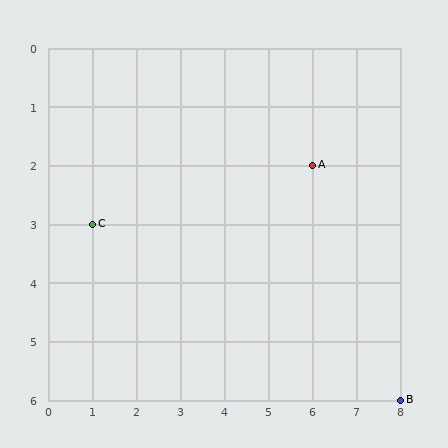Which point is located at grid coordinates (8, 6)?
Point B is at (8, 6).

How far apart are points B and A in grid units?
Points B and A are 2 columns and 4 rows apart (about 4.5 grid units diagonally).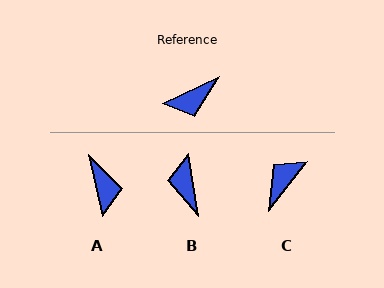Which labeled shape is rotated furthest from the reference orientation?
C, about 153 degrees away.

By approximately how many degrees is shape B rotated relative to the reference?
Approximately 106 degrees clockwise.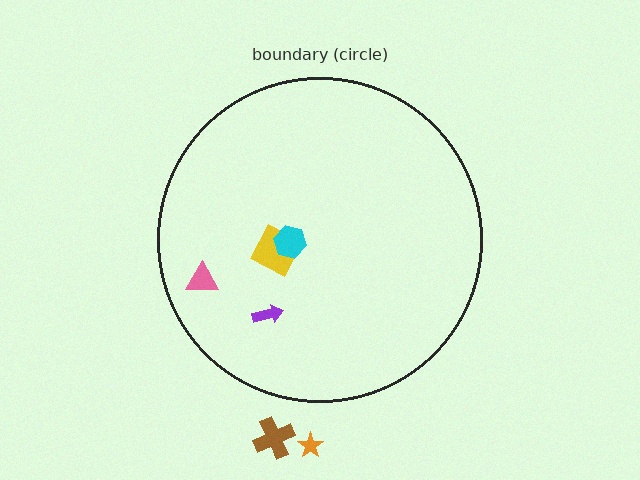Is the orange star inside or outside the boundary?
Outside.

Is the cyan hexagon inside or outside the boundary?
Inside.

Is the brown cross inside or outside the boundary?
Outside.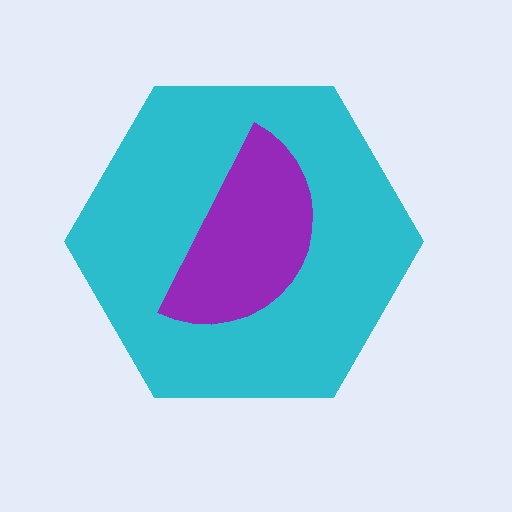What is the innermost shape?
The purple semicircle.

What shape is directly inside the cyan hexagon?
The purple semicircle.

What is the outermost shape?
The cyan hexagon.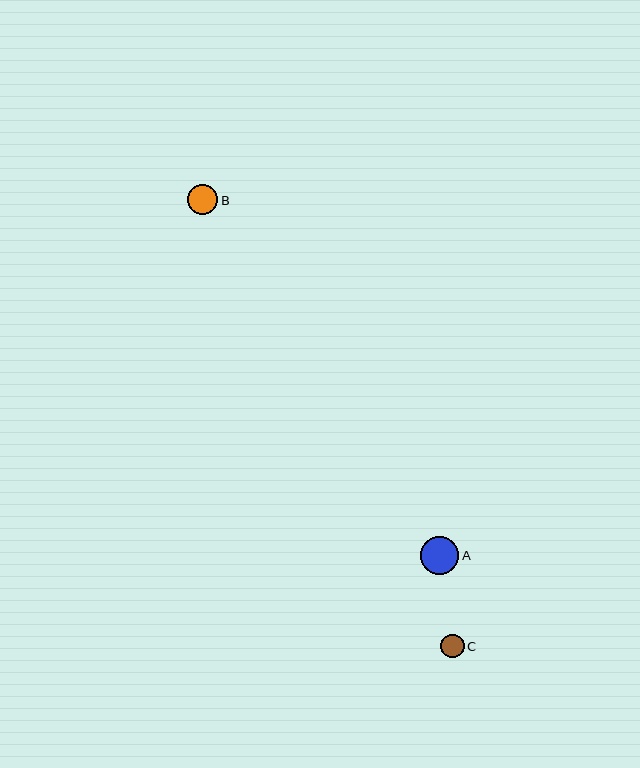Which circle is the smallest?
Circle C is the smallest with a size of approximately 23 pixels.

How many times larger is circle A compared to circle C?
Circle A is approximately 1.6 times the size of circle C.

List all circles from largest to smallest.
From largest to smallest: A, B, C.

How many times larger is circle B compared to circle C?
Circle B is approximately 1.3 times the size of circle C.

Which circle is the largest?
Circle A is the largest with a size of approximately 38 pixels.